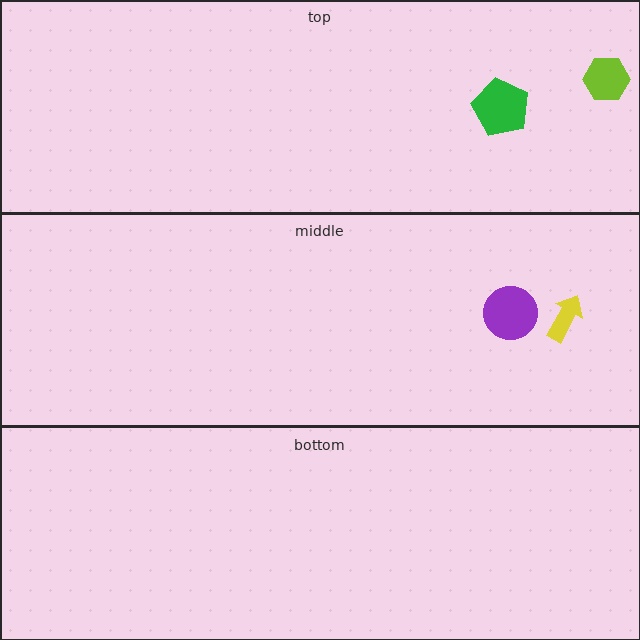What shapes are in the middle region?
The purple circle, the yellow arrow.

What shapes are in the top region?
The lime hexagon, the green pentagon.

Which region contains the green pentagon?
The top region.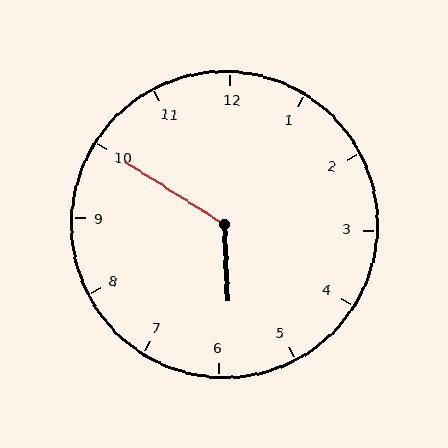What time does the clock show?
5:50.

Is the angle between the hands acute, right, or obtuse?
It is obtuse.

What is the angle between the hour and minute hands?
Approximately 125 degrees.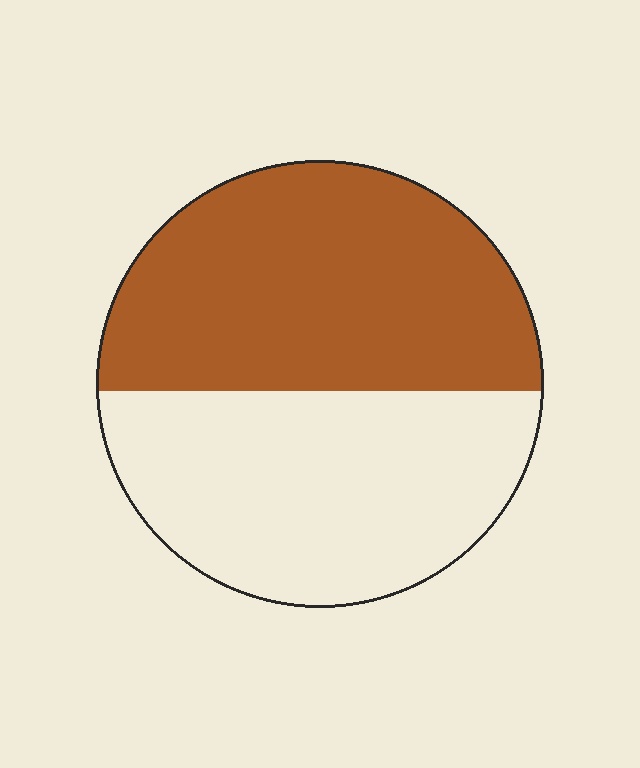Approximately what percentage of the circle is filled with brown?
Approximately 50%.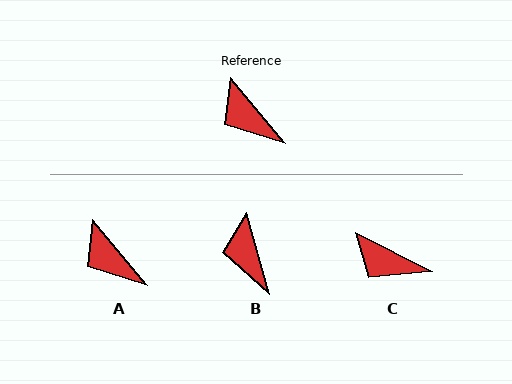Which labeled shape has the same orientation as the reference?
A.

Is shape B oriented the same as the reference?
No, it is off by about 24 degrees.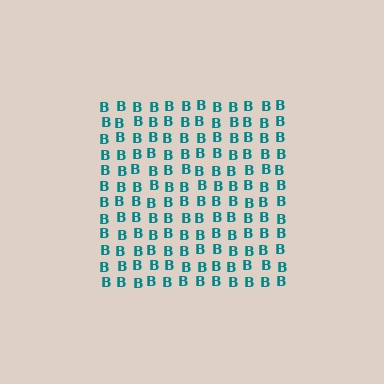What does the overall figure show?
The overall figure shows a square.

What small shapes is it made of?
It is made of small letter B's.